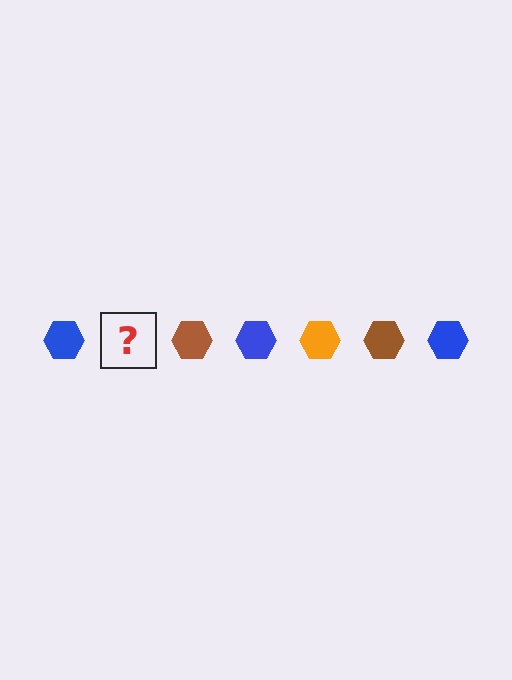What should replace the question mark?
The question mark should be replaced with an orange hexagon.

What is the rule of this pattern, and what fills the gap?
The rule is that the pattern cycles through blue, orange, brown hexagons. The gap should be filled with an orange hexagon.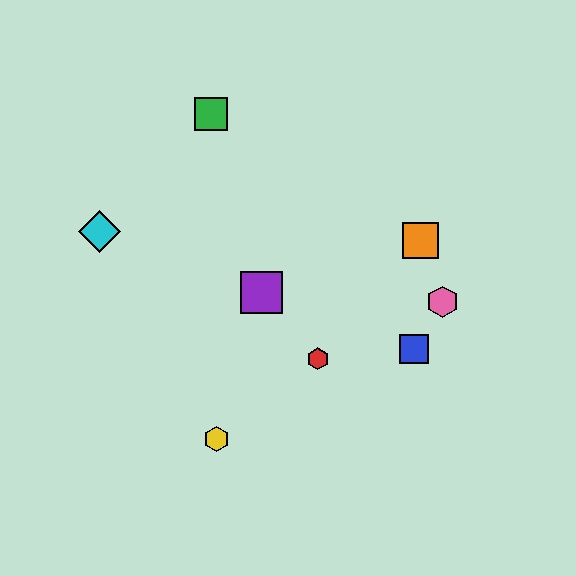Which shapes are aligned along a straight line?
The blue square, the purple square, the cyan diamond are aligned along a straight line.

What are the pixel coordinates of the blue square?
The blue square is at (414, 349).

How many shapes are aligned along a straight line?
3 shapes (the blue square, the purple square, the cyan diamond) are aligned along a straight line.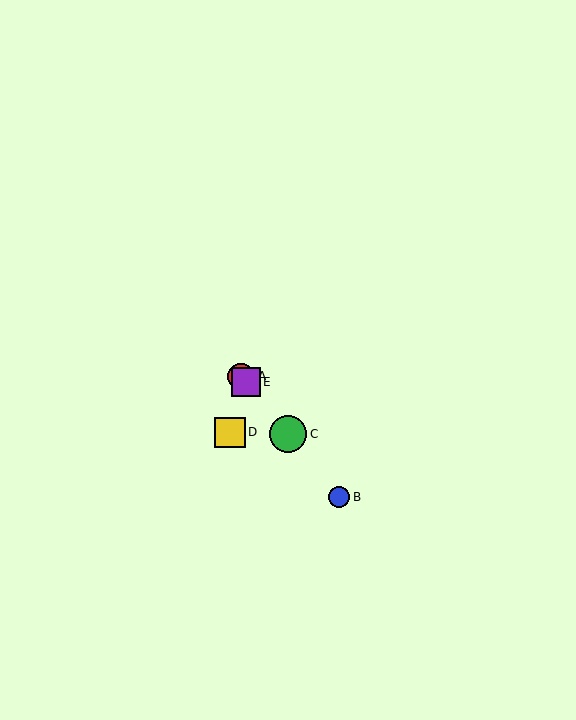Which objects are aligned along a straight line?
Objects A, B, C, E are aligned along a straight line.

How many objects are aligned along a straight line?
4 objects (A, B, C, E) are aligned along a straight line.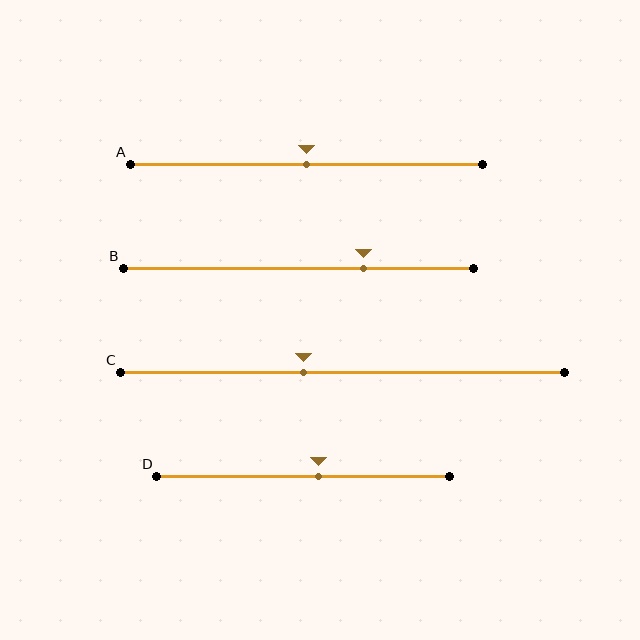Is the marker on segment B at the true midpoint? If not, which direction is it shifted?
No, the marker on segment B is shifted to the right by about 19% of the segment length.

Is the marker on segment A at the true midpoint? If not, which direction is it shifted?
Yes, the marker on segment A is at the true midpoint.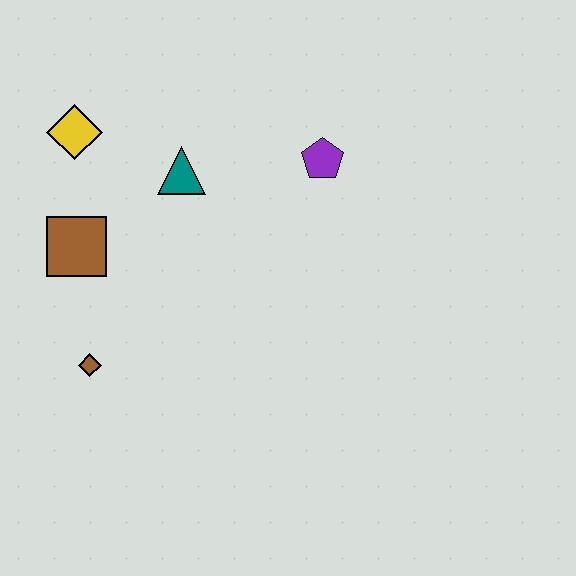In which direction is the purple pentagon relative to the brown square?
The purple pentagon is to the right of the brown square.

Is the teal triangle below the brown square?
No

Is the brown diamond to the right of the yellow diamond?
Yes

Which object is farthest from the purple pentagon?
The brown diamond is farthest from the purple pentagon.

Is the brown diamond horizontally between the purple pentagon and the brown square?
Yes